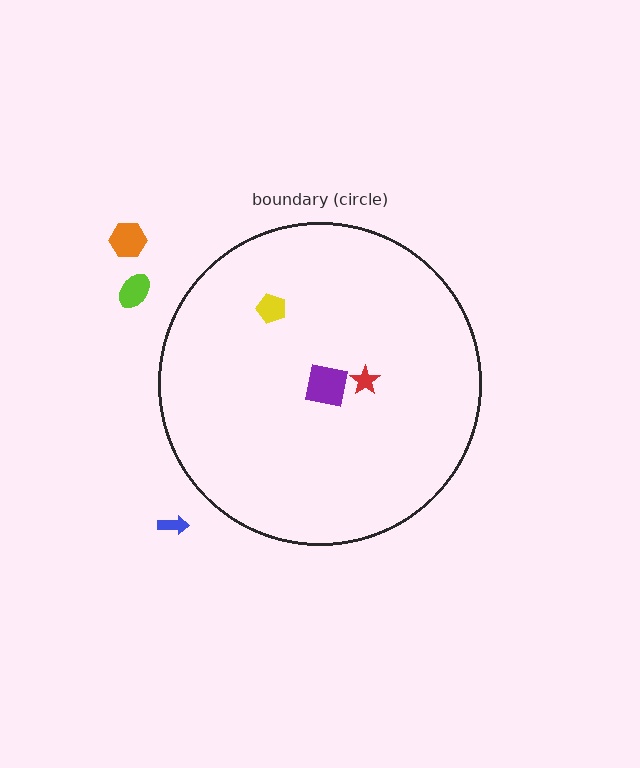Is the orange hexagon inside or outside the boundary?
Outside.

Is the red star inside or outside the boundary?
Inside.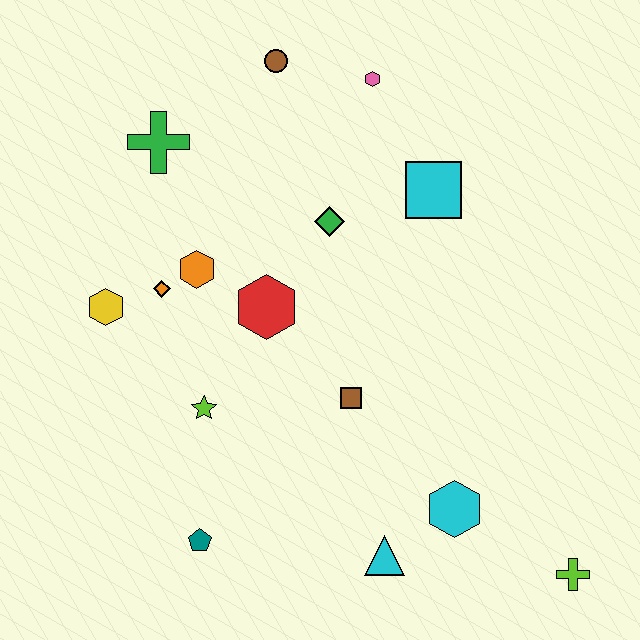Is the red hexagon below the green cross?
Yes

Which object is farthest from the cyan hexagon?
The brown circle is farthest from the cyan hexagon.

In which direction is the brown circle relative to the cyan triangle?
The brown circle is above the cyan triangle.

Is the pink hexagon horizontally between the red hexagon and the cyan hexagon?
Yes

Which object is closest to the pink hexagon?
The brown circle is closest to the pink hexagon.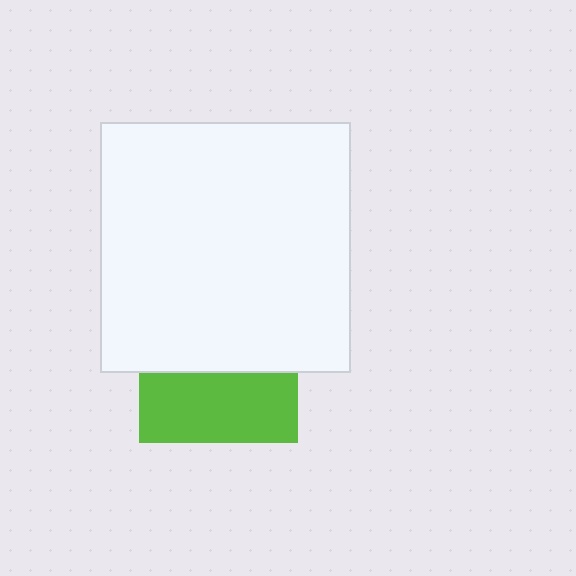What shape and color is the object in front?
The object in front is a white square.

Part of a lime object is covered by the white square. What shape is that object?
It is a square.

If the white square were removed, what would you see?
You would see the complete lime square.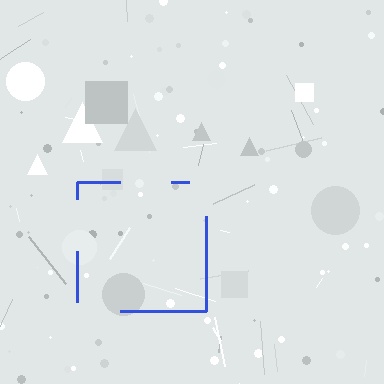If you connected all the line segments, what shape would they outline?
They would outline a square.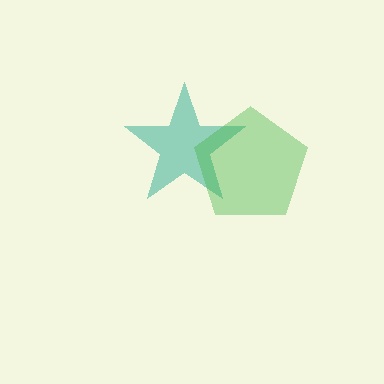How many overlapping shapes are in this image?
There are 2 overlapping shapes in the image.